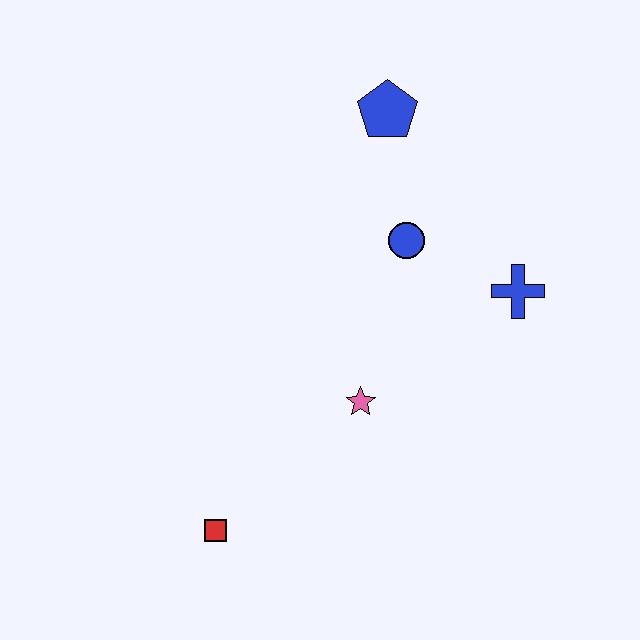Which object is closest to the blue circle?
The blue cross is closest to the blue circle.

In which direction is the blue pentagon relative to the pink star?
The blue pentagon is above the pink star.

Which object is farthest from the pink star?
The blue pentagon is farthest from the pink star.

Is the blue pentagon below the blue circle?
No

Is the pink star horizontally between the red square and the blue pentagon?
Yes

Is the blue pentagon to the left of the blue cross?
Yes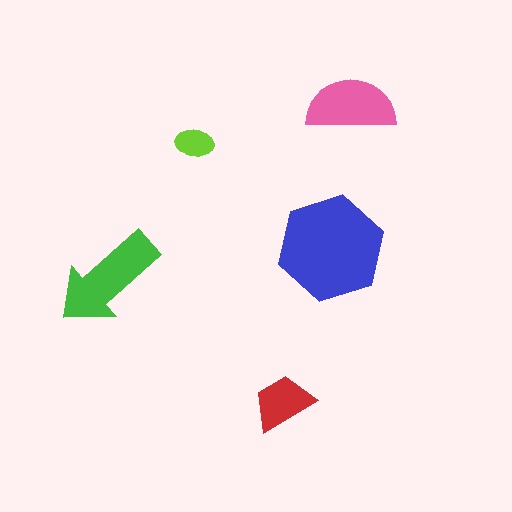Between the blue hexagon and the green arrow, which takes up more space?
The blue hexagon.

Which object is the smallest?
The lime ellipse.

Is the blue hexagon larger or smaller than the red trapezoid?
Larger.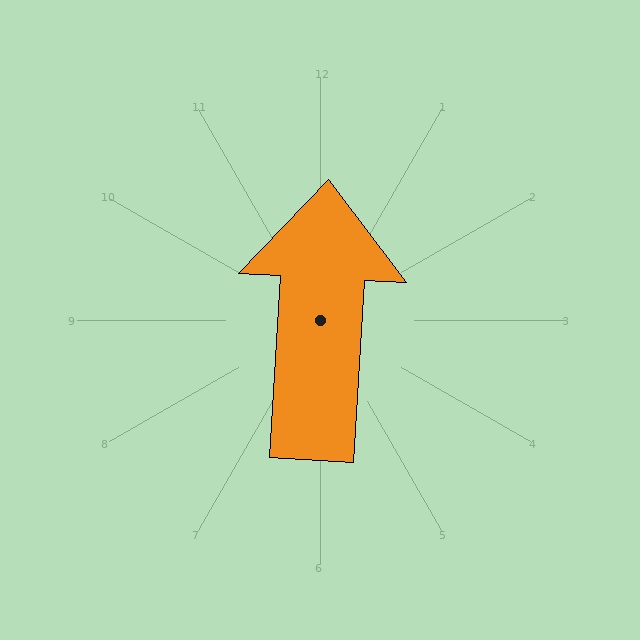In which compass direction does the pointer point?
North.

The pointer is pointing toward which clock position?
Roughly 12 o'clock.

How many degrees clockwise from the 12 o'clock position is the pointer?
Approximately 3 degrees.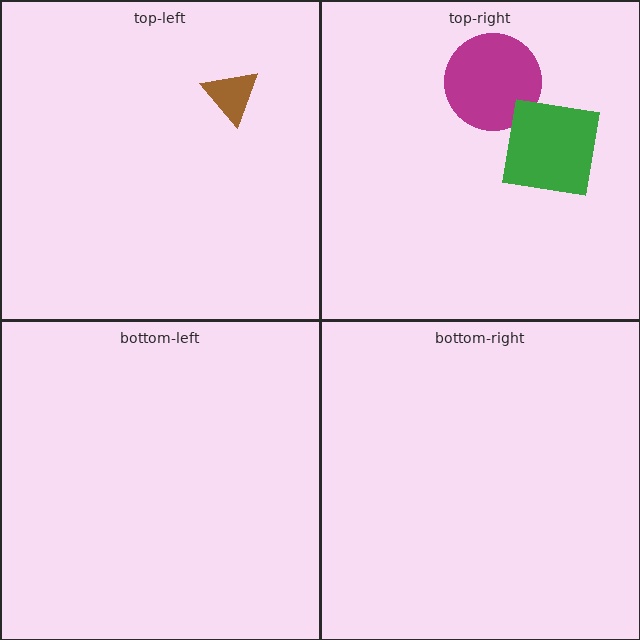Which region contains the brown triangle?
The top-left region.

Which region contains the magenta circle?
The top-right region.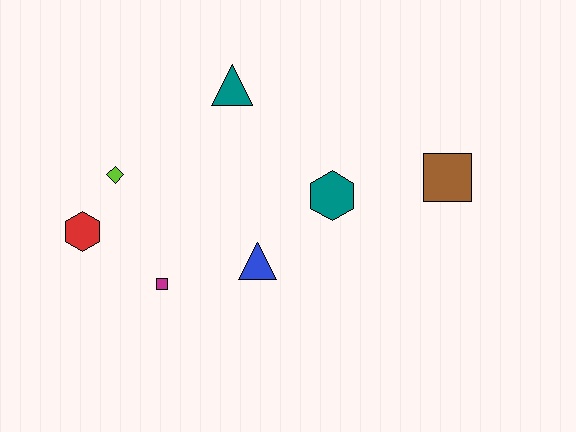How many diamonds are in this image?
There is 1 diamond.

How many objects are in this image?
There are 7 objects.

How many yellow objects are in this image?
There are no yellow objects.